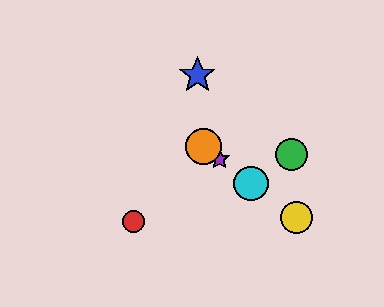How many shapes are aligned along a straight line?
4 shapes (the yellow circle, the purple star, the orange circle, the cyan circle) are aligned along a straight line.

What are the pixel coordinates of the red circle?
The red circle is at (133, 221).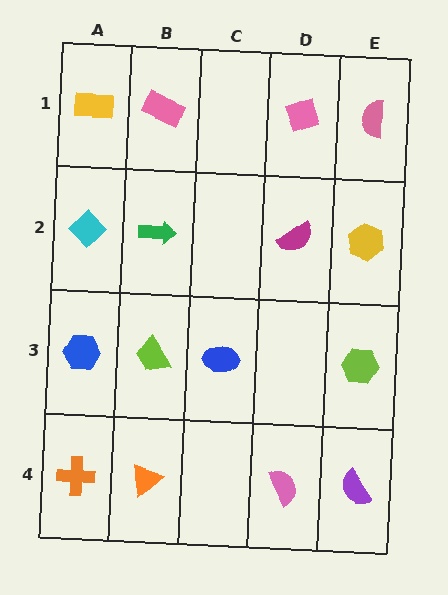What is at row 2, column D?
A magenta semicircle.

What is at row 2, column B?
A green arrow.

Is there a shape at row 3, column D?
No, that cell is empty.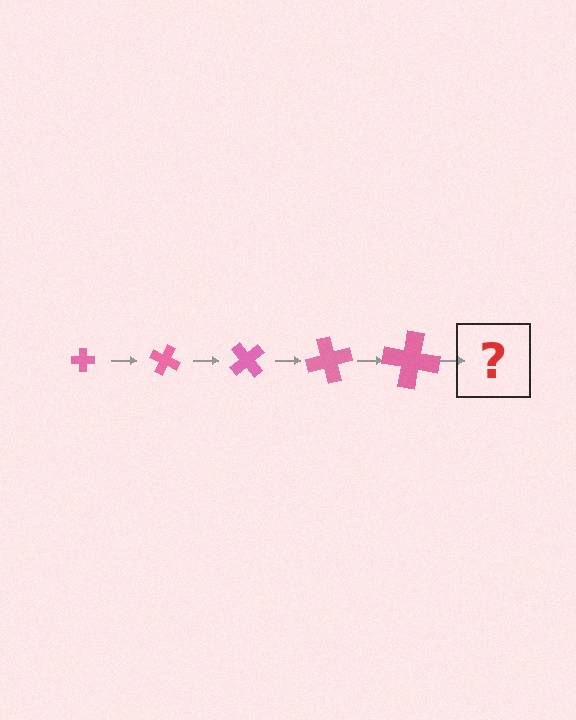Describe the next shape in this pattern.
It should be a cross, larger than the previous one and rotated 125 degrees from the start.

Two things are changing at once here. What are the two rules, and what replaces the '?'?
The two rules are that the cross grows larger each step and it rotates 25 degrees each step. The '?' should be a cross, larger than the previous one and rotated 125 degrees from the start.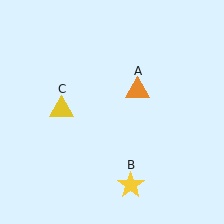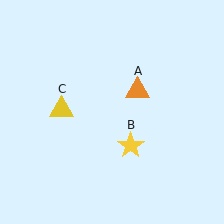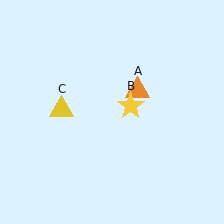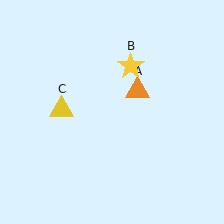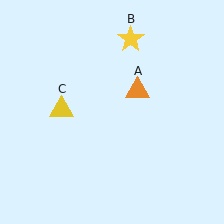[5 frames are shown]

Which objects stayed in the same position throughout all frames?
Orange triangle (object A) and yellow triangle (object C) remained stationary.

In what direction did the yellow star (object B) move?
The yellow star (object B) moved up.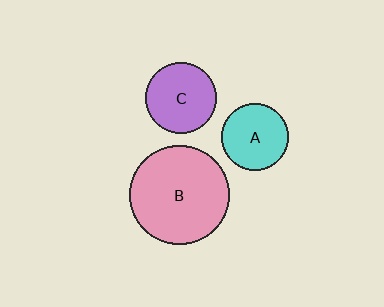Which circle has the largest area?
Circle B (pink).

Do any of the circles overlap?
No, none of the circles overlap.